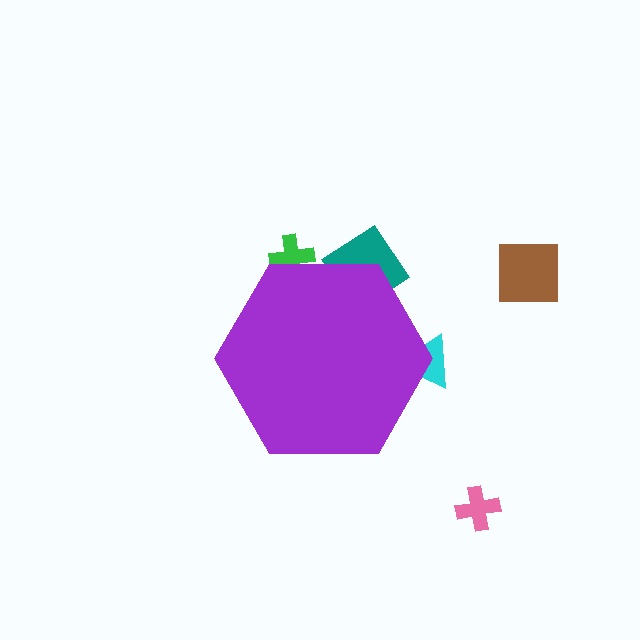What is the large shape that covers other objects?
A purple hexagon.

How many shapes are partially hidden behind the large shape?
3 shapes are partially hidden.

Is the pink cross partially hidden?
No, the pink cross is fully visible.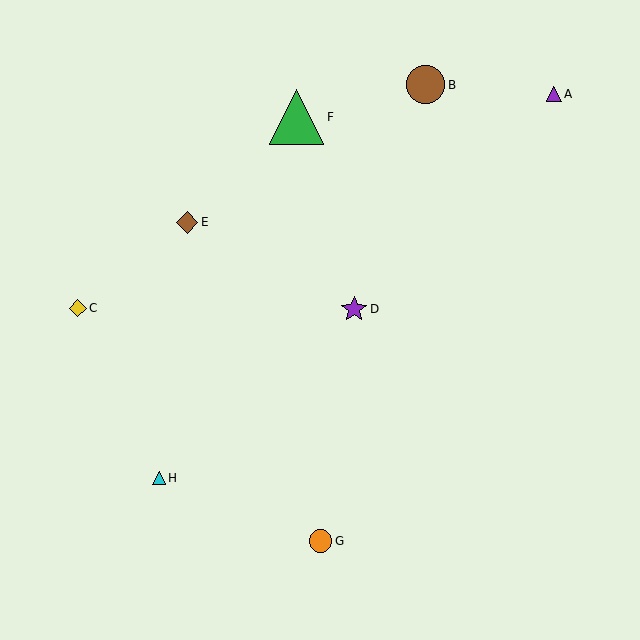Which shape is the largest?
The green triangle (labeled F) is the largest.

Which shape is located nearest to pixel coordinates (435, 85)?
The brown circle (labeled B) at (426, 85) is nearest to that location.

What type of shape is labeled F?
Shape F is a green triangle.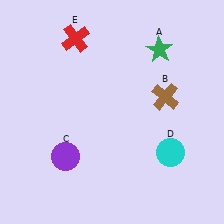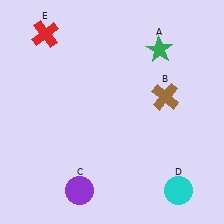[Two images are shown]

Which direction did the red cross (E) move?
The red cross (E) moved left.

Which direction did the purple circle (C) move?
The purple circle (C) moved down.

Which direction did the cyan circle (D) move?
The cyan circle (D) moved down.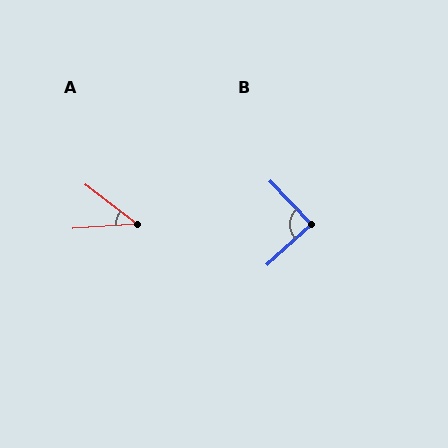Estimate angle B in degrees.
Approximately 88 degrees.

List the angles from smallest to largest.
A (41°), B (88°).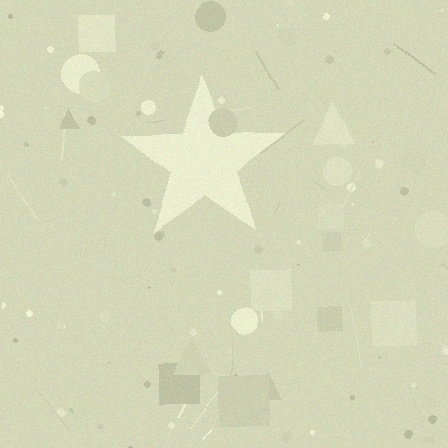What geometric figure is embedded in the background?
A star is embedded in the background.